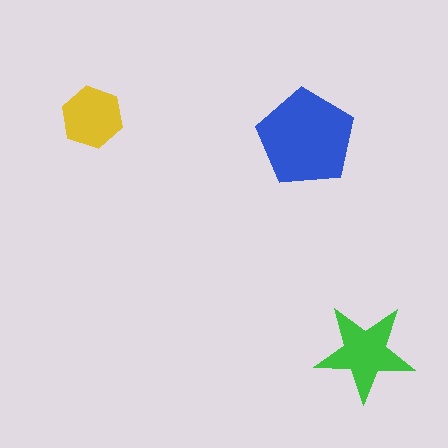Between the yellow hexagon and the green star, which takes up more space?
The green star.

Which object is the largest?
The blue pentagon.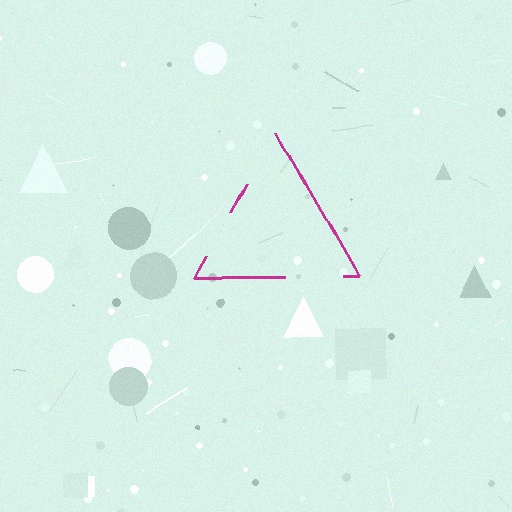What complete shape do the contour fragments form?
The contour fragments form a triangle.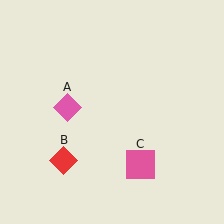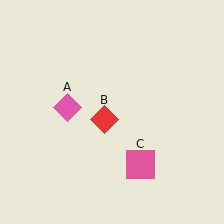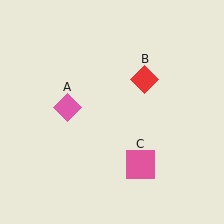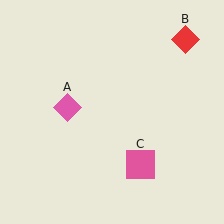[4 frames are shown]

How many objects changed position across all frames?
1 object changed position: red diamond (object B).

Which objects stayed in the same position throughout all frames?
Pink diamond (object A) and pink square (object C) remained stationary.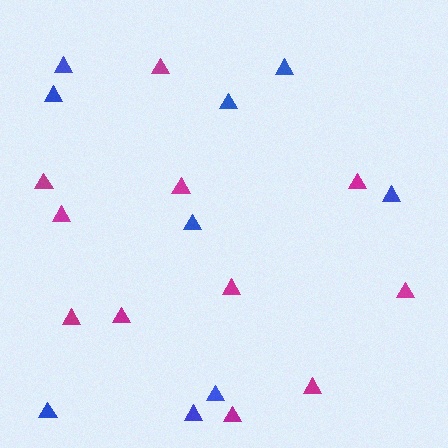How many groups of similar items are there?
There are 2 groups: one group of magenta triangles (11) and one group of blue triangles (9).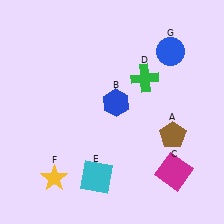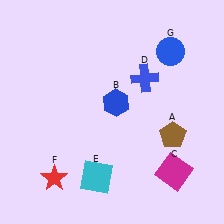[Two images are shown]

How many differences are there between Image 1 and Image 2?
There are 2 differences between the two images.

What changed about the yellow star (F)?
In Image 1, F is yellow. In Image 2, it changed to red.